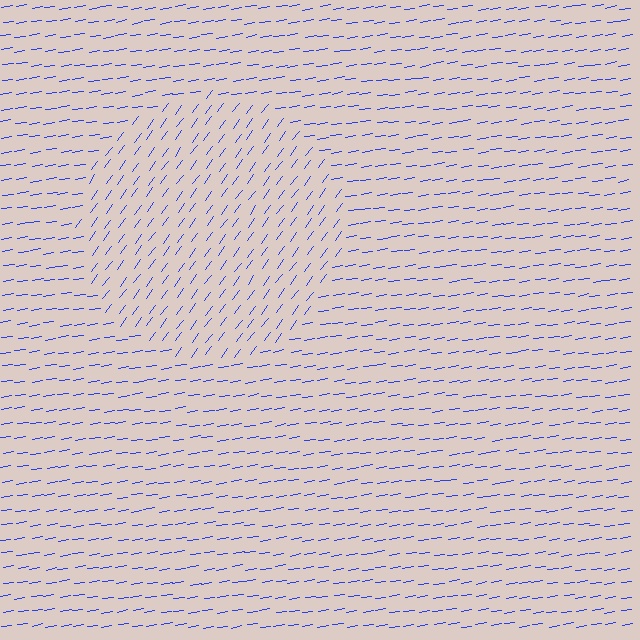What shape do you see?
I see a circle.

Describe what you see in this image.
The image is filled with small blue line segments. A circle region in the image has lines oriented differently from the surrounding lines, creating a visible texture boundary.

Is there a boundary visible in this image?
Yes, there is a texture boundary formed by a change in line orientation.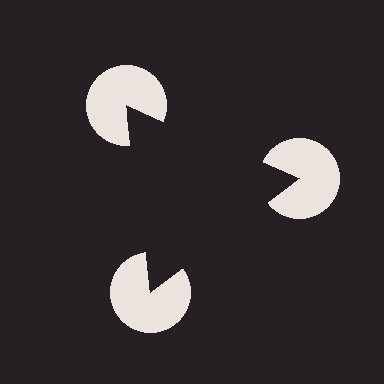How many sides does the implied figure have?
3 sides.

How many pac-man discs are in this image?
There are 3 — one at each vertex of the illusory triangle.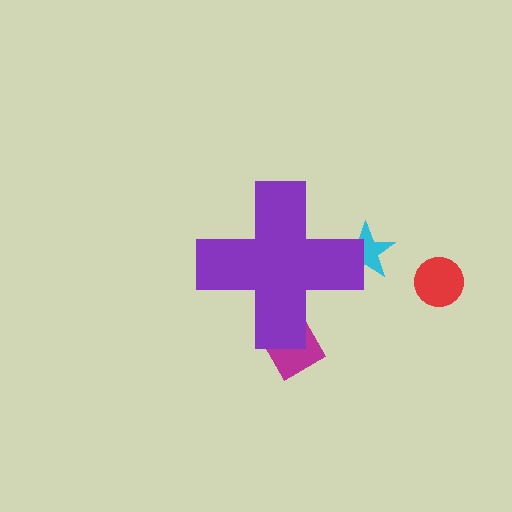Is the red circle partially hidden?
No, the red circle is fully visible.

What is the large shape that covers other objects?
A purple cross.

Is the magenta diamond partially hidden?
Yes, the magenta diamond is partially hidden behind the purple cross.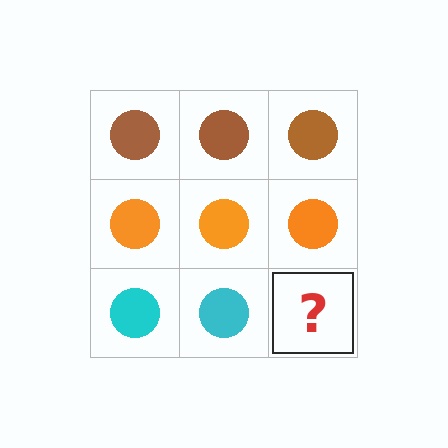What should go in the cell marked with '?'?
The missing cell should contain a cyan circle.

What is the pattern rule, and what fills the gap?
The rule is that each row has a consistent color. The gap should be filled with a cyan circle.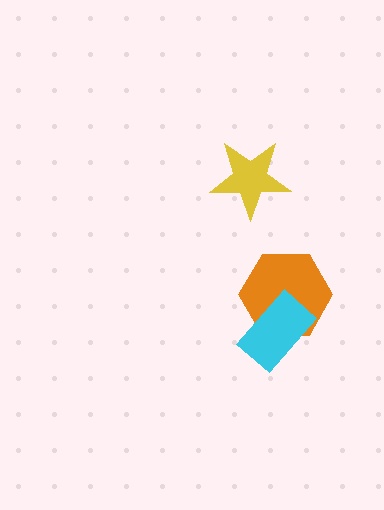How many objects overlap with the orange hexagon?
1 object overlaps with the orange hexagon.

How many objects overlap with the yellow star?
0 objects overlap with the yellow star.